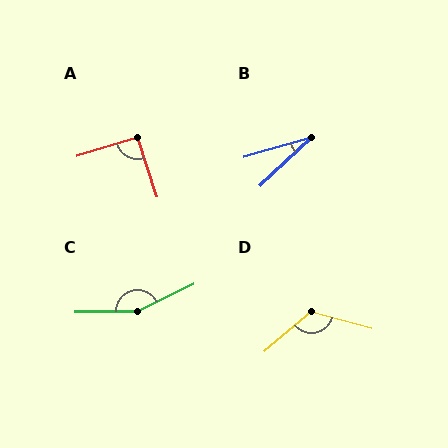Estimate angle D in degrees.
Approximately 125 degrees.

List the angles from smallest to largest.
B (27°), A (91°), D (125°), C (155°).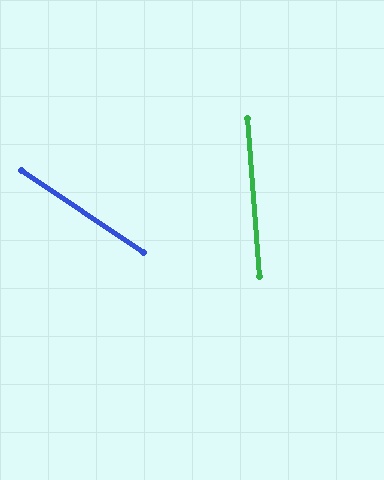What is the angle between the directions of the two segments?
Approximately 52 degrees.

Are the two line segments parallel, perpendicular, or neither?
Neither parallel nor perpendicular — they differ by about 52°.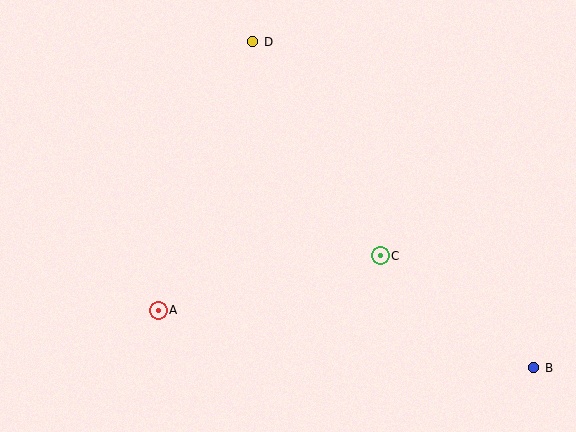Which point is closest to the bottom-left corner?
Point A is closest to the bottom-left corner.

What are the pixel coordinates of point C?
Point C is at (380, 256).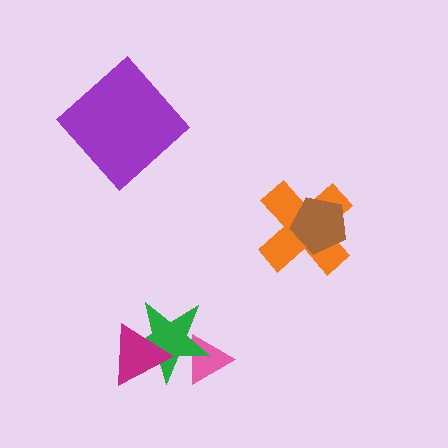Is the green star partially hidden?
Yes, it is partially covered by another shape.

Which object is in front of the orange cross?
The brown pentagon is in front of the orange cross.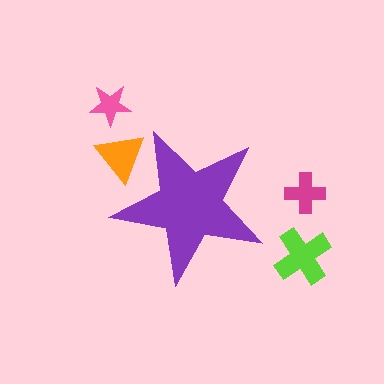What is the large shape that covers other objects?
A purple star.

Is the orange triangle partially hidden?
Yes, the orange triangle is partially hidden behind the purple star.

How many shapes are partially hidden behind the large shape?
1 shape is partially hidden.